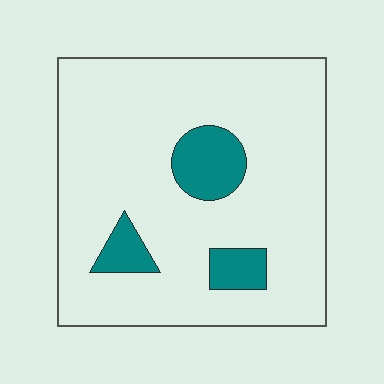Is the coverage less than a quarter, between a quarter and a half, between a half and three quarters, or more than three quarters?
Less than a quarter.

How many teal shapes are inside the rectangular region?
3.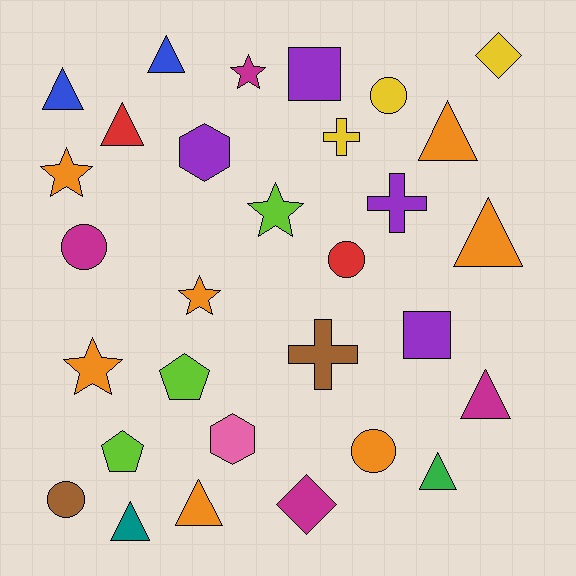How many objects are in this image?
There are 30 objects.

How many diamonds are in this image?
There are 2 diamonds.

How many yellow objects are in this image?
There are 3 yellow objects.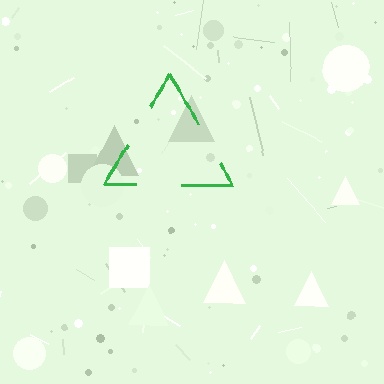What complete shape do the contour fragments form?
The contour fragments form a triangle.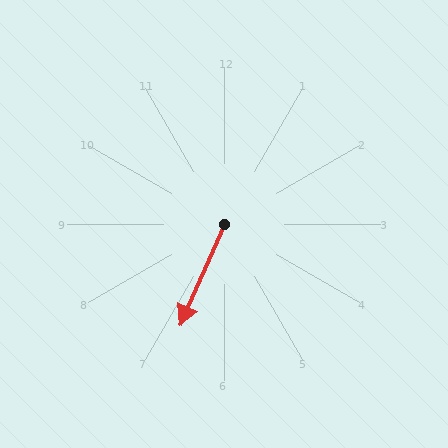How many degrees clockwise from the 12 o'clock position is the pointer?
Approximately 204 degrees.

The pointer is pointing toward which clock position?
Roughly 7 o'clock.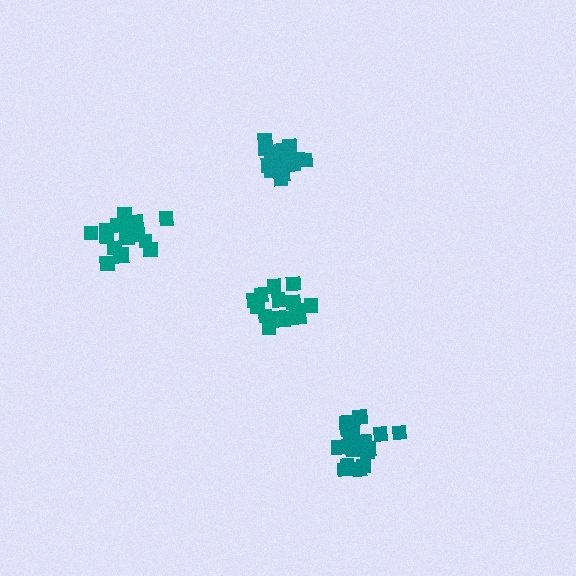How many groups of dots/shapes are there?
There are 4 groups.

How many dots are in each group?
Group 1: 16 dots, Group 2: 18 dots, Group 3: 15 dots, Group 4: 18 dots (67 total).